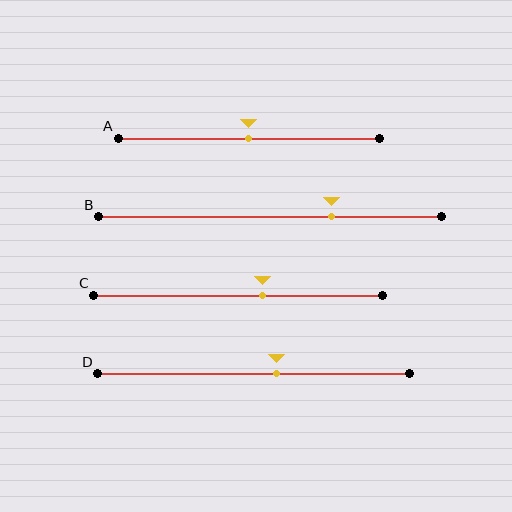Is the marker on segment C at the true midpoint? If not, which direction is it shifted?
No, the marker on segment C is shifted to the right by about 9% of the segment length.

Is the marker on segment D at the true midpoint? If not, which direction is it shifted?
No, the marker on segment D is shifted to the right by about 7% of the segment length.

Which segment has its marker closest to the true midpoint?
Segment A has its marker closest to the true midpoint.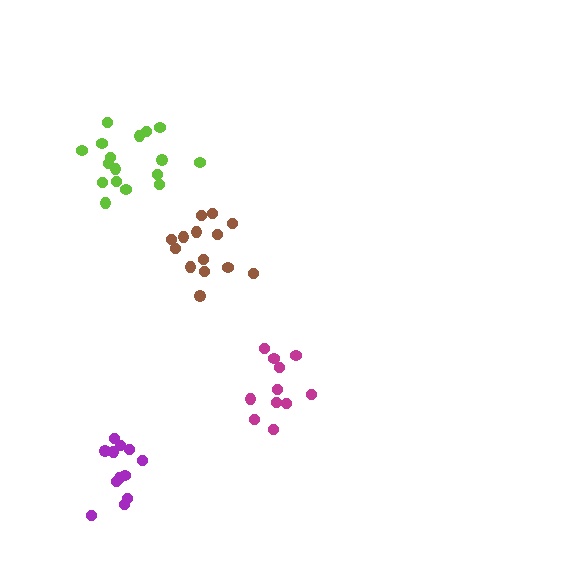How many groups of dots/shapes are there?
There are 4 groups.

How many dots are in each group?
Group 1: 14 dots, Group 2: 17 dots, Group 3: 11 dots, Group 4: 12 dots (54 total).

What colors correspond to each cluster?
The clusters are colored: brown, lime, magenta, purple.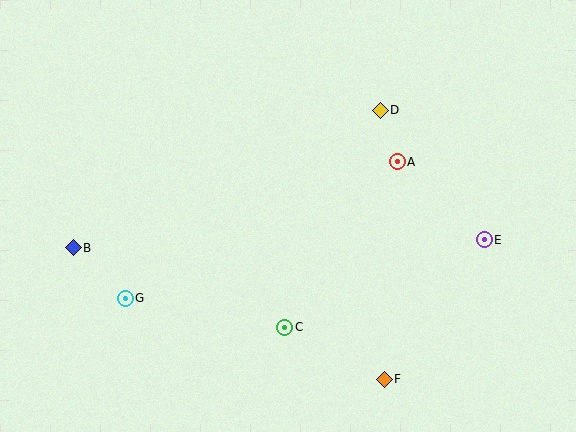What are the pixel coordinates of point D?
Point D is at (380, 110).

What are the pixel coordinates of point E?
Point E is at (484, 240).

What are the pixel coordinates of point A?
Point A is at (397, 162).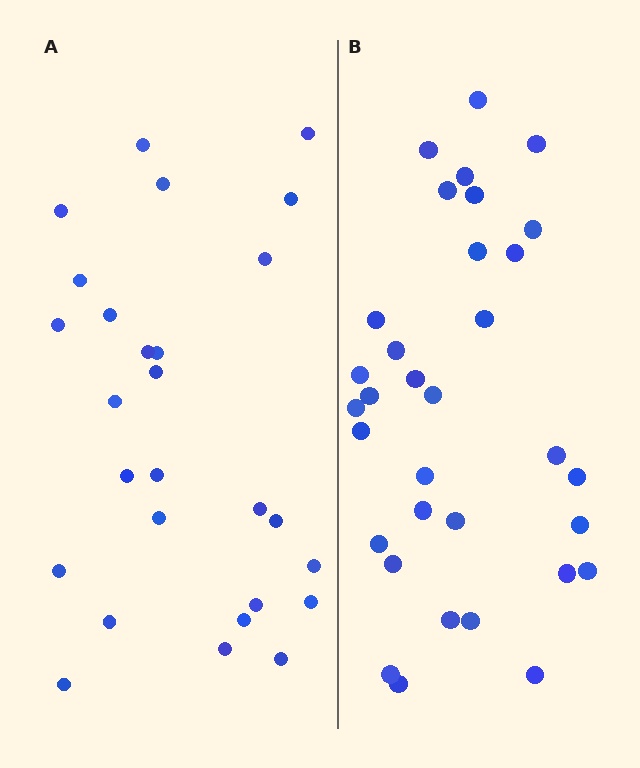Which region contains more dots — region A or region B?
Region B (the right region) has more dots.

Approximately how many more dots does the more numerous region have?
Region B has about 6 more dots than region A.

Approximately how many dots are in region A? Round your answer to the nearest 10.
About 30 dots. (The exact count is 27, which rounds to 30.)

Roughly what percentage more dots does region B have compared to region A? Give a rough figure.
About 20% more.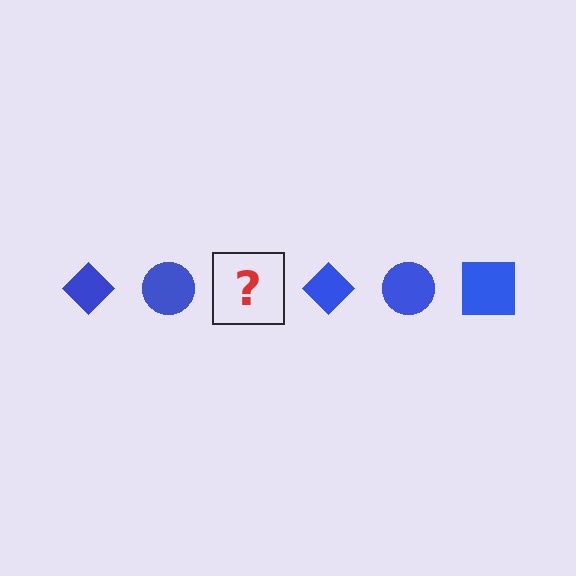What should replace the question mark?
The question mark should be replaced with a blue square.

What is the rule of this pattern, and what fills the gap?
The rule is that the pattern cycles through diamond, circle, square shapes in blue. The gap should be filled with a blue square.